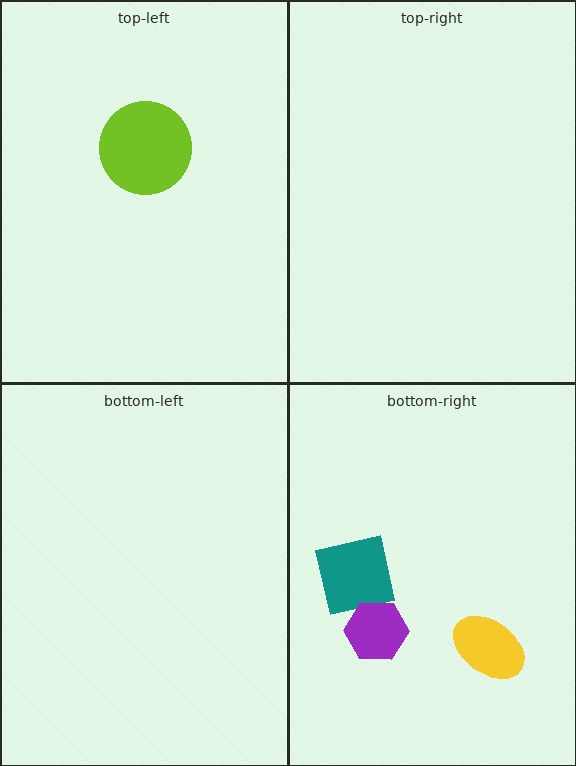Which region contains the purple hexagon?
The bottom-right region.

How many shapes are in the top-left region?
1.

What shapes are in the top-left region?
The lime circle.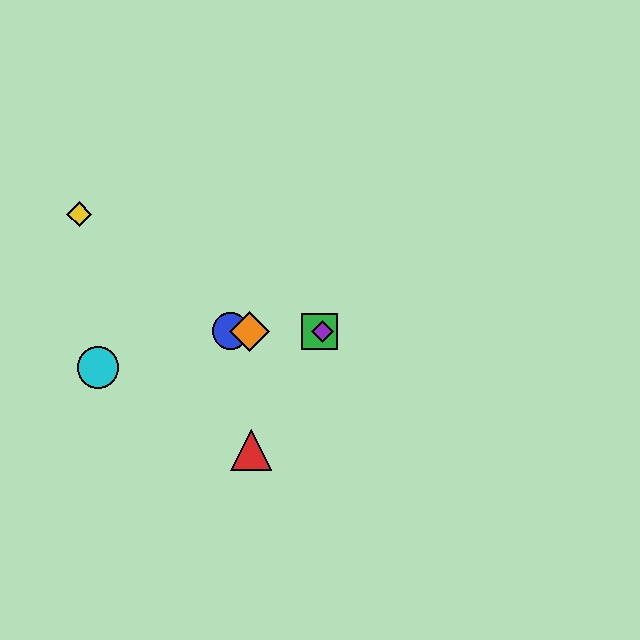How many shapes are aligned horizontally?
4 shapes (the blue circle, the green square, the purple diamond, the orange diamond) are aligned horizontally.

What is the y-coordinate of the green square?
The green square is at y≈331.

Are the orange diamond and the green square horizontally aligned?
Yes, both are at y≈331.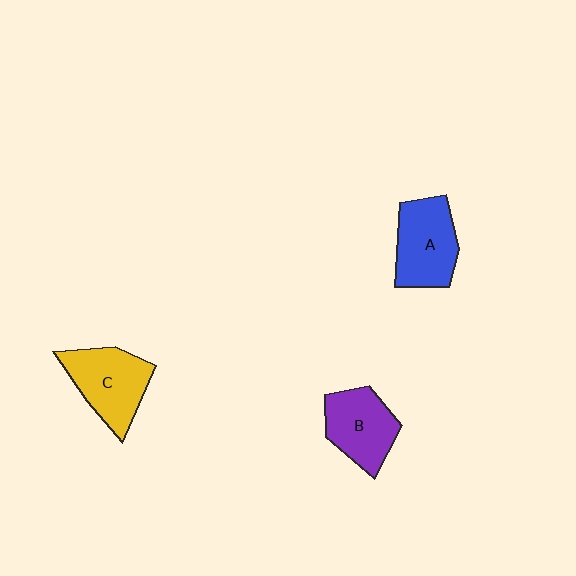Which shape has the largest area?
Shape C (yellow).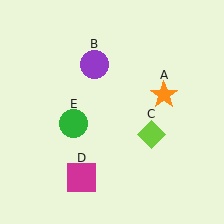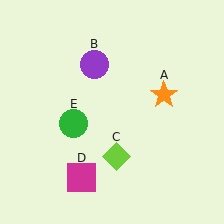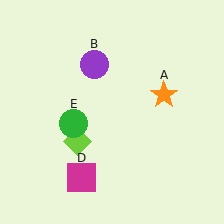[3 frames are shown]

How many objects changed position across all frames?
1 object changed position: lime diamond (object C).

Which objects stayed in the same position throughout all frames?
Orange star (object A) and purple circle (object B) and magenta square (object D) and green circle (object E) remained stationary.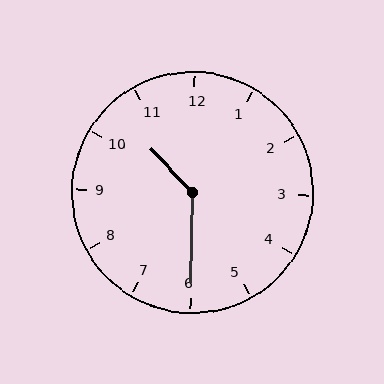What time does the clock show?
10:30.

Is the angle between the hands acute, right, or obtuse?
It is obtuse.